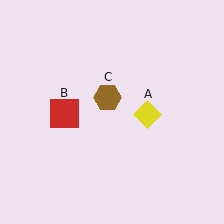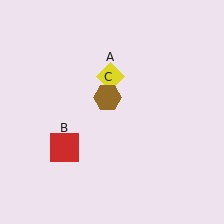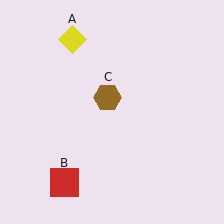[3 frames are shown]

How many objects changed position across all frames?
2 objects changed position: yellow diamond (object A), red square (object B).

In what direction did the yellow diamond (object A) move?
The yellow diamond (object A) moved up and to the left.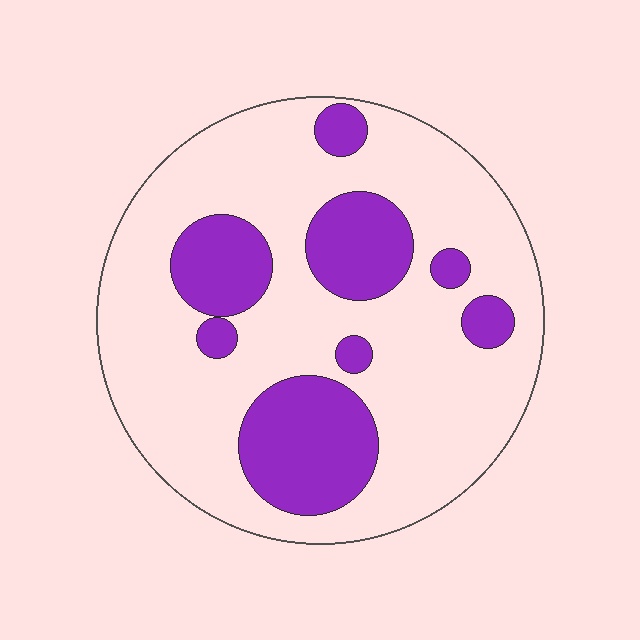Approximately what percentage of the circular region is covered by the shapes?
Approximately 25%.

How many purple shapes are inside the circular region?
8.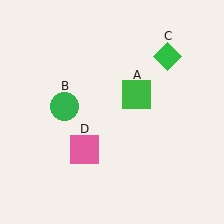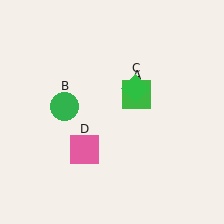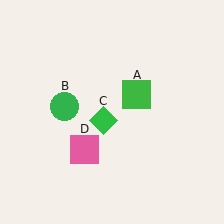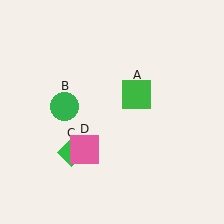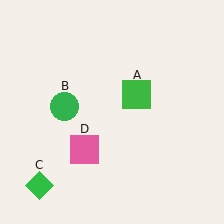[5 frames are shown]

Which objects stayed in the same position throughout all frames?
Green square (object A) and green circle (object B) and pink square (object D) remained stationary.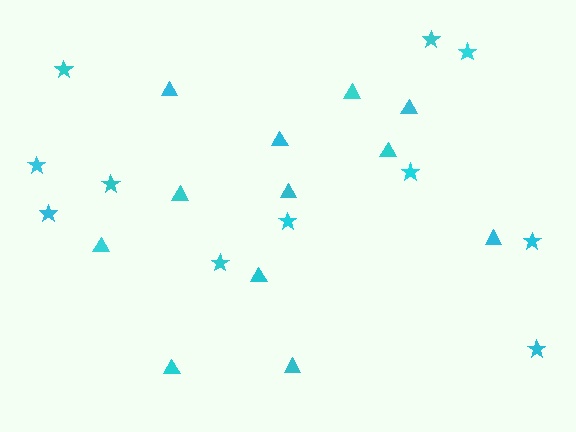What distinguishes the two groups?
There are 2 groups: one group of triangles (12) and one group of stars (11).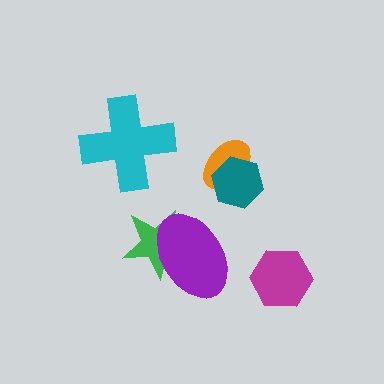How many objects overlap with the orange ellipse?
1 object overlaps with the orange ellipse.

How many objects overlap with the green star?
1 object overlaps with the green star.